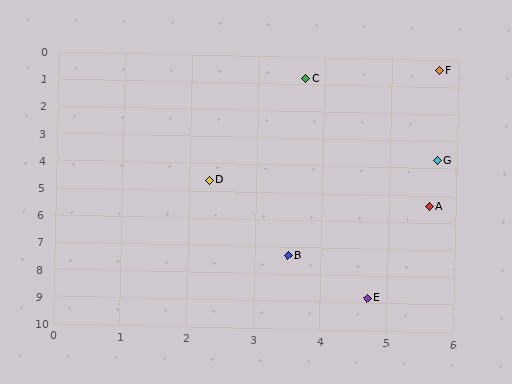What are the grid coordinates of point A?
Point A is at approximately (5.6, 5.4).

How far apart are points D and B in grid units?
Points D and B are about 3.0 grid units apart.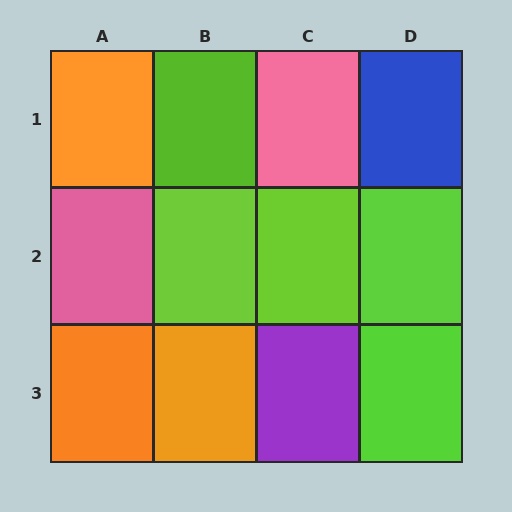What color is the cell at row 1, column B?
Lime.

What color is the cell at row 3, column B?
Orange.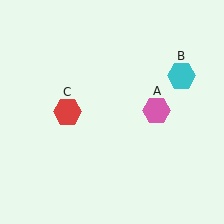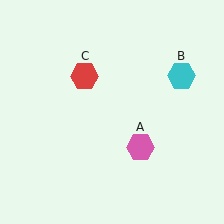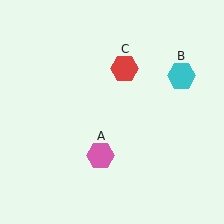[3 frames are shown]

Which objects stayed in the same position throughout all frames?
Cyan hexagon (object B) remained stationary.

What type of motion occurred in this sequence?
The pink hexagon (object A), red hexagon (object C) rotated clockwise around the center of the scene.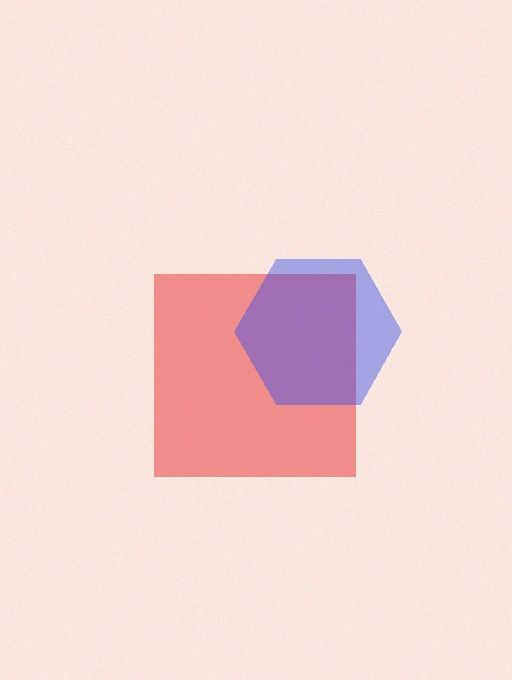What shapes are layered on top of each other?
The layered shapes are: a red square, a blue hexagon.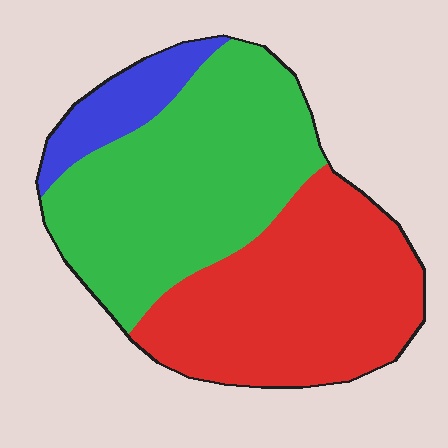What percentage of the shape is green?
Green takes up between a quarter and a half of the shape.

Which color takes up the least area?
Blue, at roughly 10%.